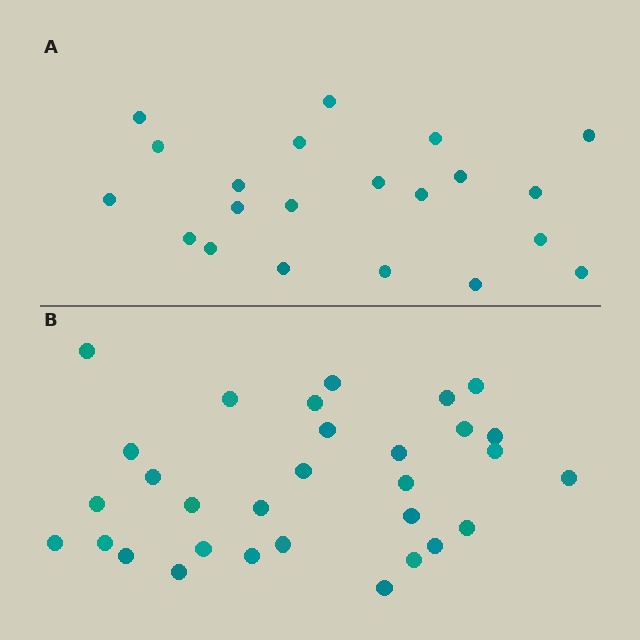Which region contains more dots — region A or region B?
Region B (the bottom region) has more dots.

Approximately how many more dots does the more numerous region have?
Region B has roughly 10 or so more dots than region A.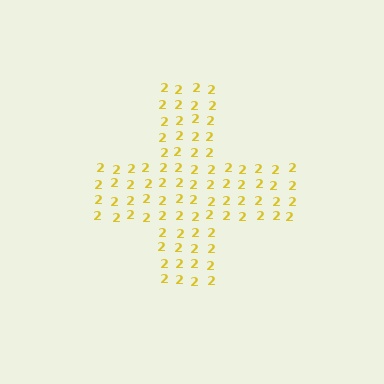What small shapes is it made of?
It is made of small digit 2's.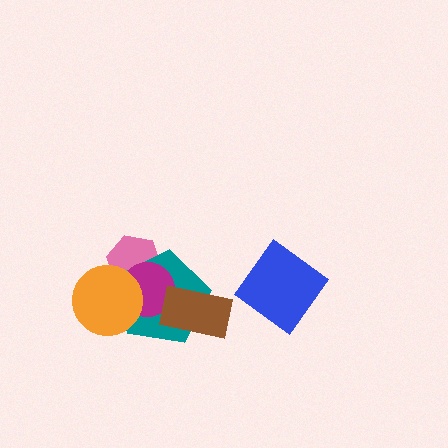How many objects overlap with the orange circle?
3 objects overlap with the orange circle.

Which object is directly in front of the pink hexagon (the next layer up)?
The teal pentagon is directly in front of the pink hexagon.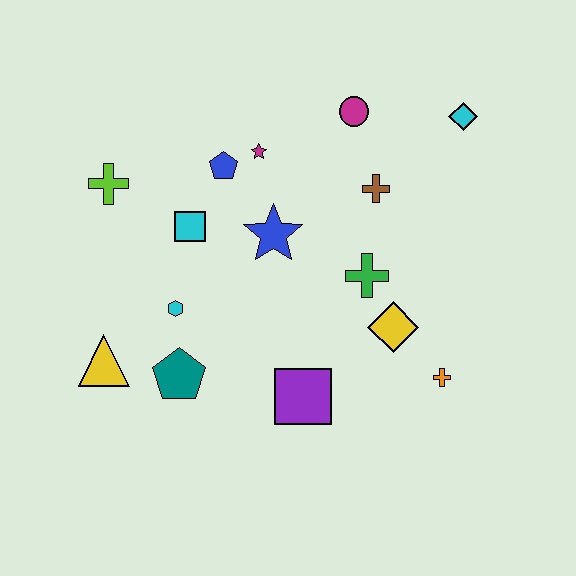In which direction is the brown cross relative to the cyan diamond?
The brown cross is to the left of the cyan diamond.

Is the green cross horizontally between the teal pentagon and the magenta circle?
No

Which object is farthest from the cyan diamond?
The yellow triangle is farthest from the cyan diamond.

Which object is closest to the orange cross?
The yellow diamond is closest to the orange cross.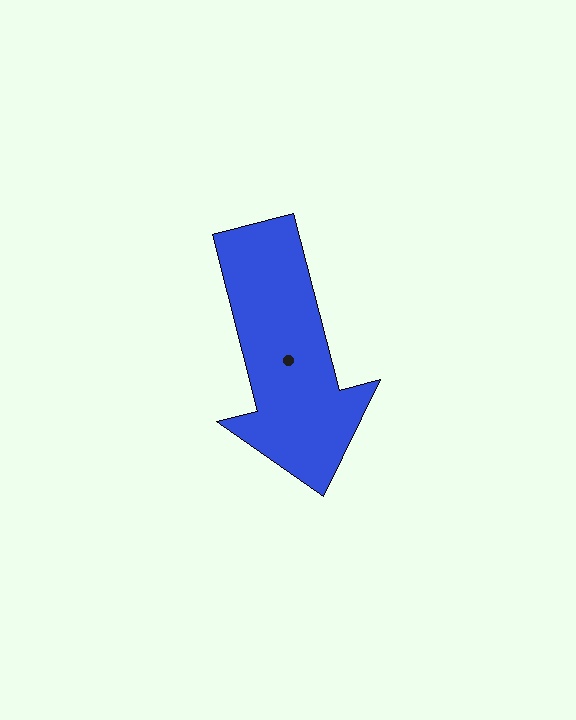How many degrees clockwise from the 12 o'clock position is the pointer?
Approximately 166 degrees.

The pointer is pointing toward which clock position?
Roughly 6 o'clock.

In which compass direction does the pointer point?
South.